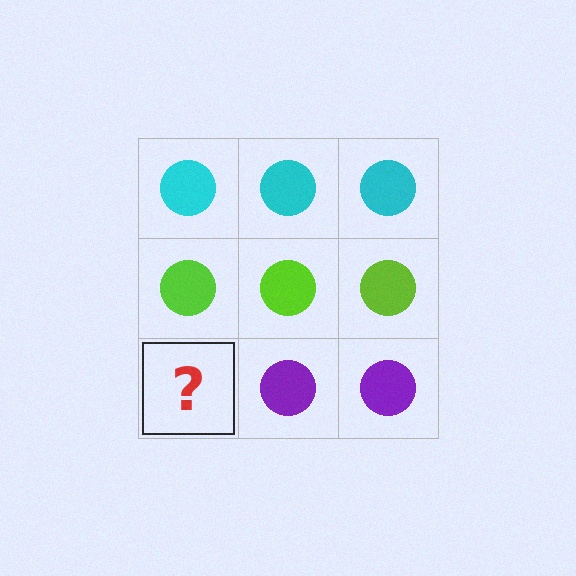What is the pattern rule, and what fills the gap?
The rule is that each row has a consistent color. The gap should be filled with a purple circle.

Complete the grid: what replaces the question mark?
The question mark should be replaced with a purple circle.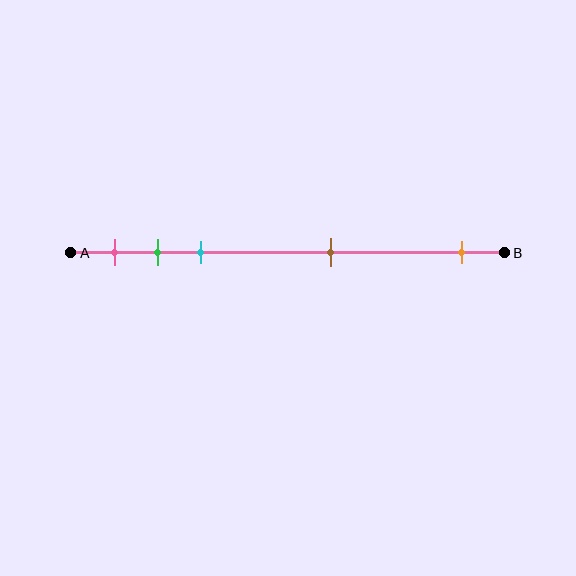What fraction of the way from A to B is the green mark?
The green mark is approximately 20% (0.2) of the way from A to B.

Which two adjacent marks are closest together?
The green and cyan marks are the closest adjacent pair.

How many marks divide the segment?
There are 5 marks dividing the segment.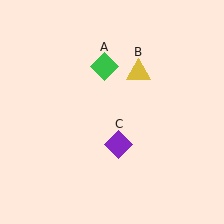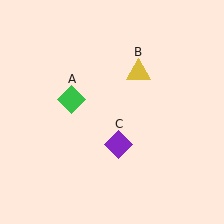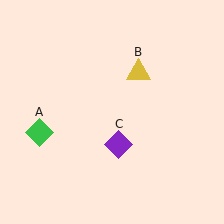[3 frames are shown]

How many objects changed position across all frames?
1 object changed position: green diamond (object A).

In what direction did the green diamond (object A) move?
The green diamond (object A) moved down and to the left.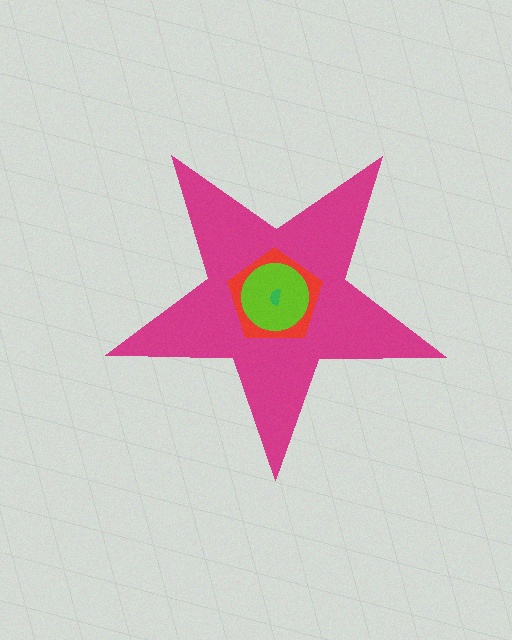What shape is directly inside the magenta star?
The red pentagon.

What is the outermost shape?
The magenta star.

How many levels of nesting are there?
4.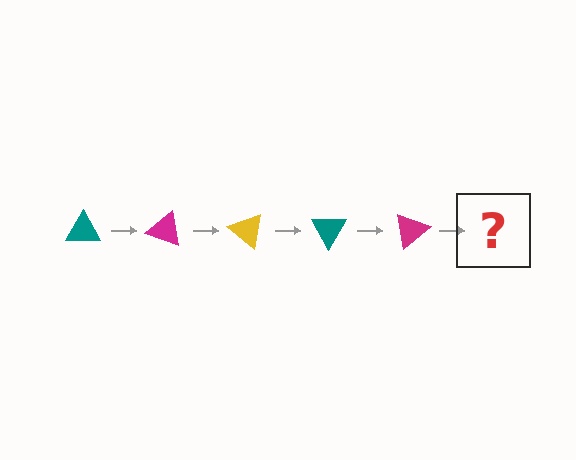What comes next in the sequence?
The next element should be a yellow triangle, rotated 100 degrees from the start.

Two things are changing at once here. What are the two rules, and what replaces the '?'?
The two rules are that it rotates 20 degrees each step and the color cycles through teal, magenta, and yellow. The '?' should be a yellow triangle, rotated 100 degrees from the start.